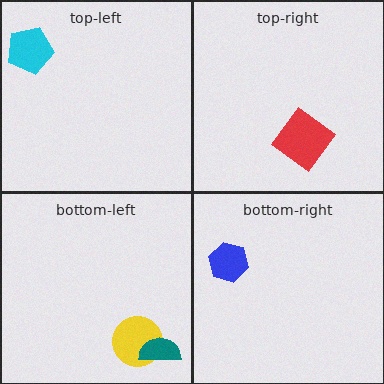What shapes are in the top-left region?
The cyan pentagon.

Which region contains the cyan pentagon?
The top-left region.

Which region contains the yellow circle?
The bottom-left region.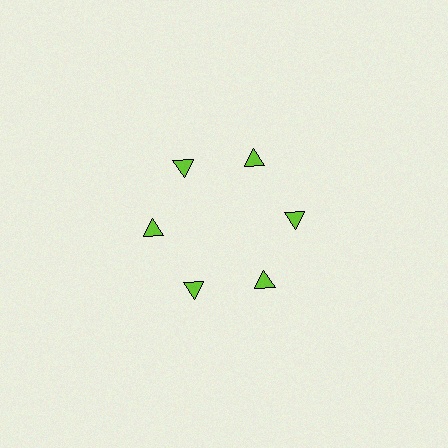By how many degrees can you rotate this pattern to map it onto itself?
The pattern maps onto itself every 60 degrees of rotation.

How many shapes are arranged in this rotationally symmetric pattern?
There are 6 shapes, arranged in 6 groups of 1.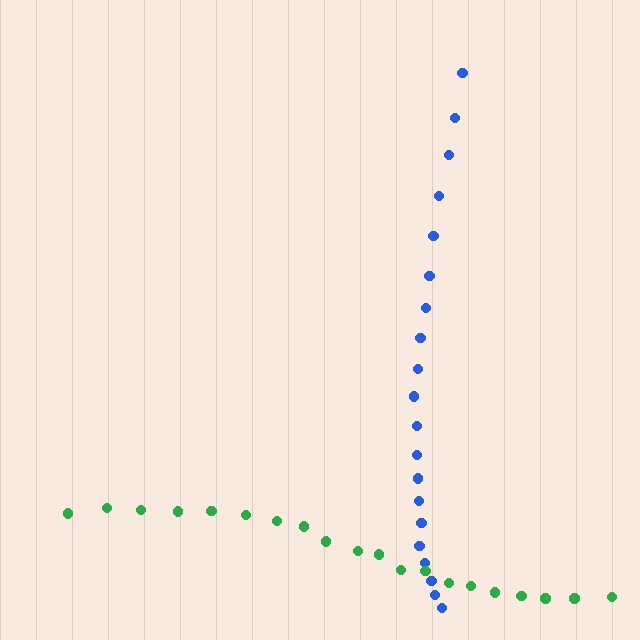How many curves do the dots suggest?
There are 2 distinct paths.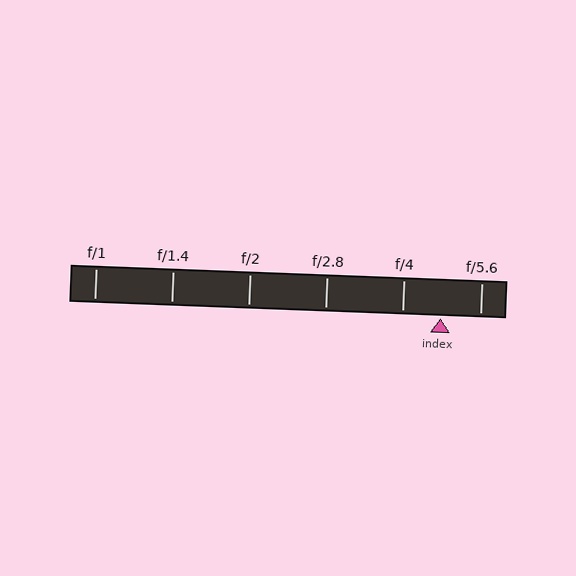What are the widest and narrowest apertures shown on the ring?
The widest aperture shown is f/1 and the narrowest is f/5.6.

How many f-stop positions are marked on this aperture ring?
There are 6 f-stop positions marked.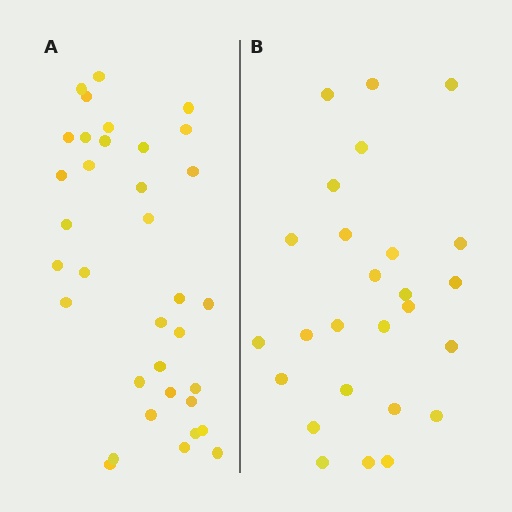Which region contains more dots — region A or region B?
Region A (the left region) has more dots.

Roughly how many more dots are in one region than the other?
Region A has roughly 8 or so more dots than region B.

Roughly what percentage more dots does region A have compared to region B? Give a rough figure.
About 35% more.